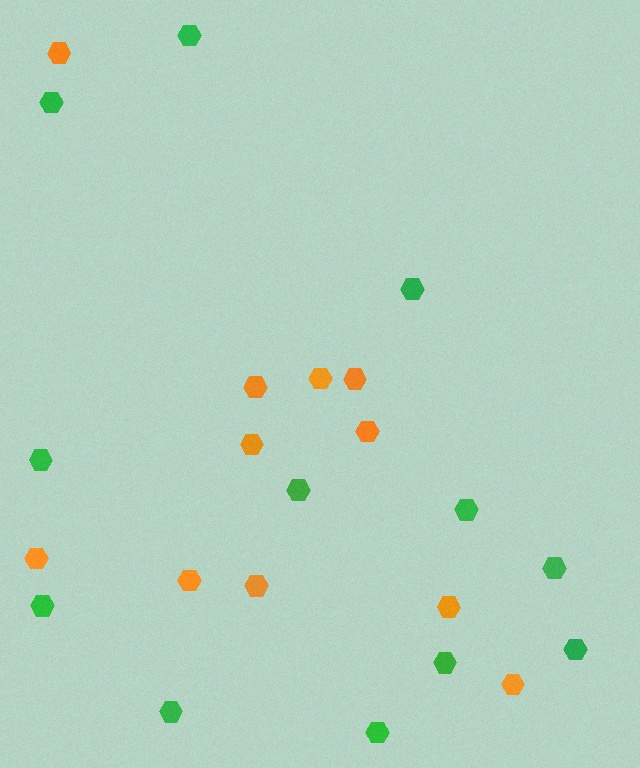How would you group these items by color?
There are 2 groups: one group of green hexagons (12) and one group of orange hexagons (11).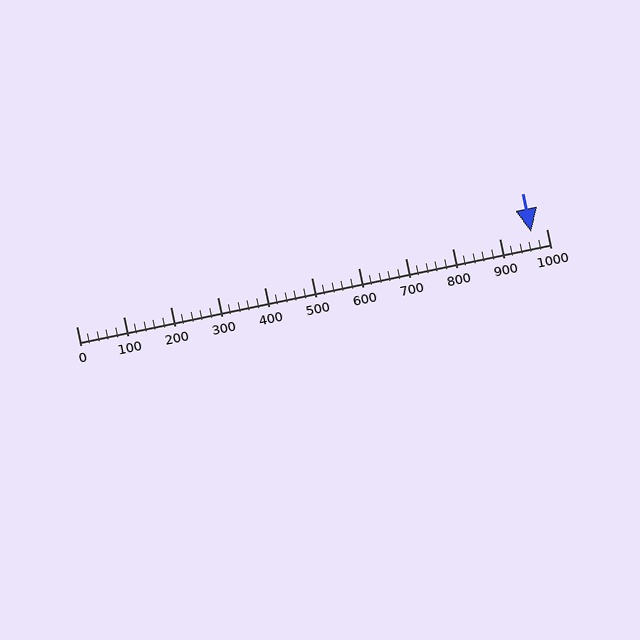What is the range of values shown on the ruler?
The ruler shows values from 0 to 1000.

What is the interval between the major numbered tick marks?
The major tick marks are spaced 100 units apart.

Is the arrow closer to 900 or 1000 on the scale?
The arrow is closer to 1000.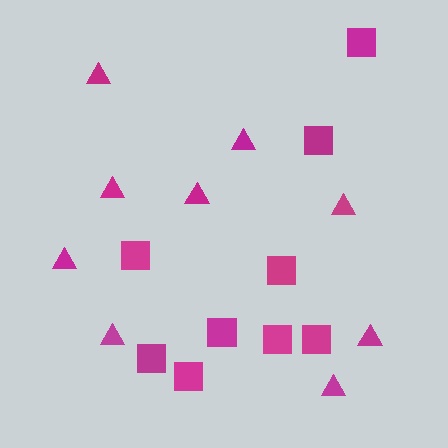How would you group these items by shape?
There are 2 groups: one group of triangles (9) and one group of squares (9).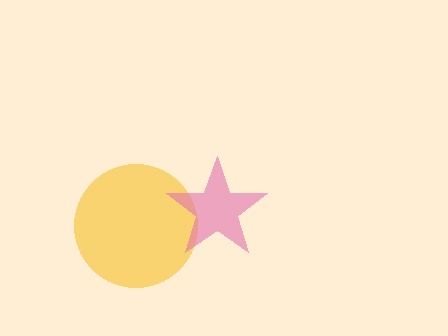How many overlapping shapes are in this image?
There are 2 overlapping shapes in the image.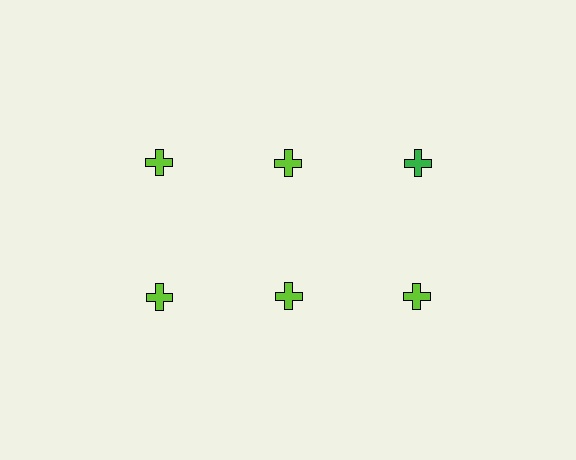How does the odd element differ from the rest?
It has a different color: green instead of lime.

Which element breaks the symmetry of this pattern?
The green cross in the top row, center column breaks the symmetry. All other shapes are lime crosses.